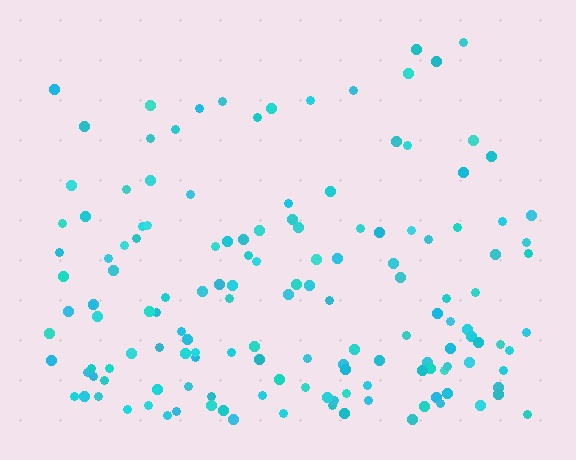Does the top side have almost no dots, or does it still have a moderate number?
Still a moderate number, just noticeably fewer than the bottom.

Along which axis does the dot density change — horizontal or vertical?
Vertical.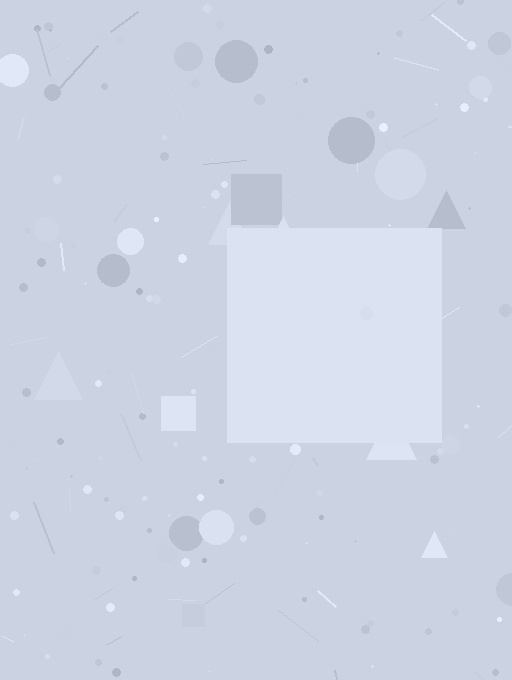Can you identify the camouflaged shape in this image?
The camouflaged shape is a square.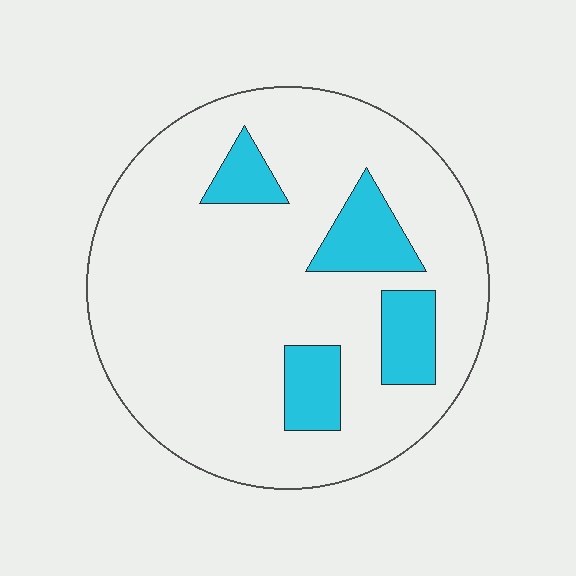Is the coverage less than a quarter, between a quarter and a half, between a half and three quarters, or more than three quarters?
Less than a quarter.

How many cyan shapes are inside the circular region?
4.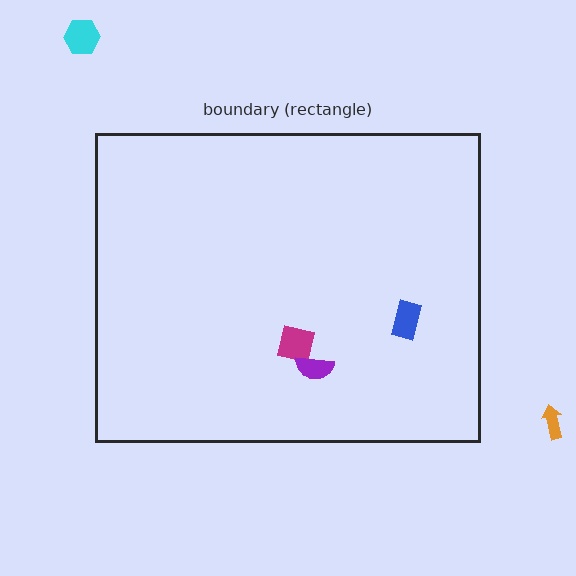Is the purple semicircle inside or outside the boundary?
Inside.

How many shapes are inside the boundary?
3 inside, 2 outside.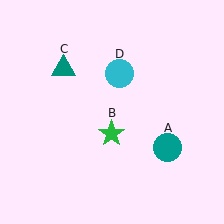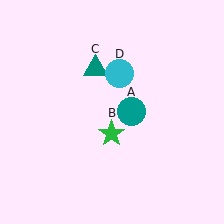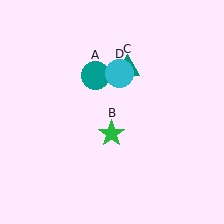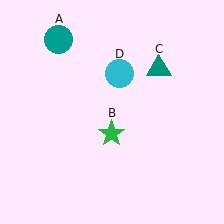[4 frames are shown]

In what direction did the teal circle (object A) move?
The teal circle (object A) moved up and to the left.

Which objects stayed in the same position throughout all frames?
Green star (object B) and cyan circle (object D) remained stationary.